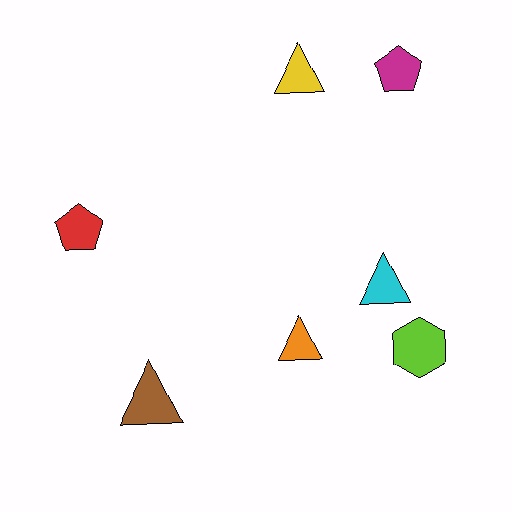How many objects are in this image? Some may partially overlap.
There are 7 objects.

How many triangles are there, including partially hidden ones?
There are 4 triangles.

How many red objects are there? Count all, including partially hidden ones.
There is 1 red object.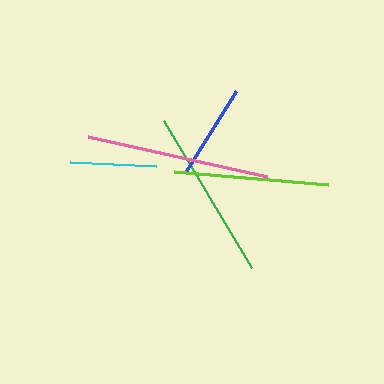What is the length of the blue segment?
The blue segment is approximately 94 pixels long.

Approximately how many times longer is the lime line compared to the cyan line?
The lime line is approximately 1.8 times the length of the cyan line.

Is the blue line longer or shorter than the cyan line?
The blue line is longer than the cyan line.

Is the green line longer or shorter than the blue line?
The green line is longer than the blue line.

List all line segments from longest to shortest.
From longest to shortest: pink, green, lime, blue, cyan.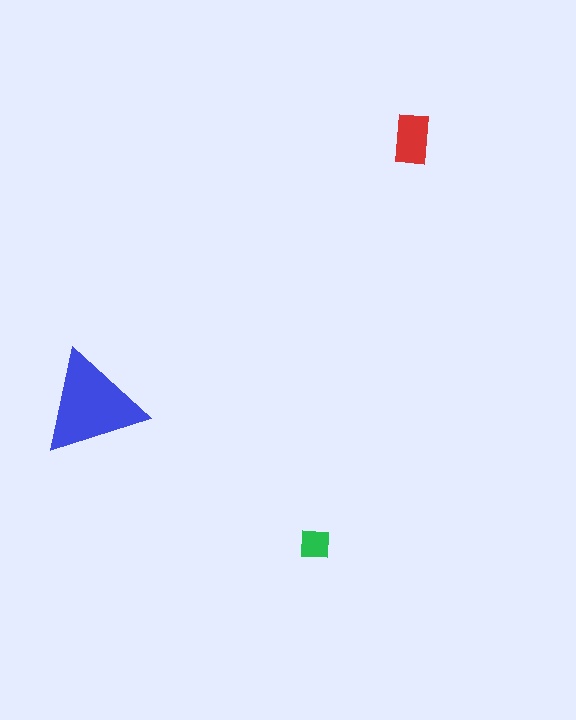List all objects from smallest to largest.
The green square, the red rectangle, the blue triangle.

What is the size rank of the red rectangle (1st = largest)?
2nd.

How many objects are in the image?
There are 3 objects in the image.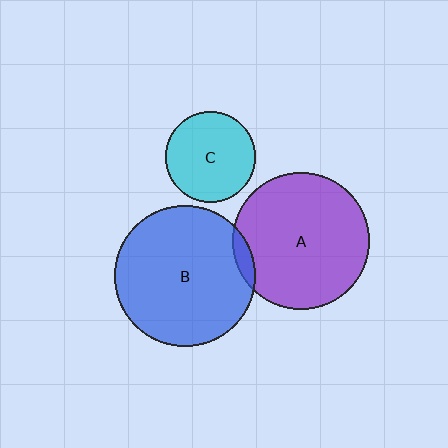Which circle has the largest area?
Circle B (blue).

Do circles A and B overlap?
Yes.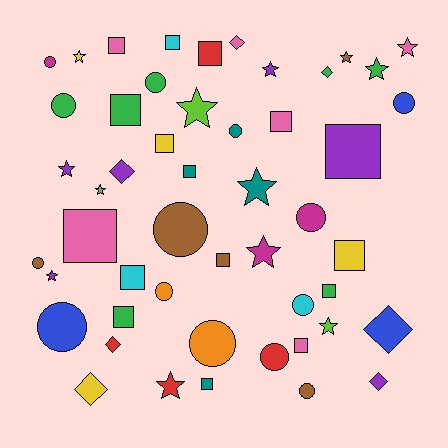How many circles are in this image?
There are 14 circles.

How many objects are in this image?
There are 50 objects.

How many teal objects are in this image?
There are 4 teal objects.